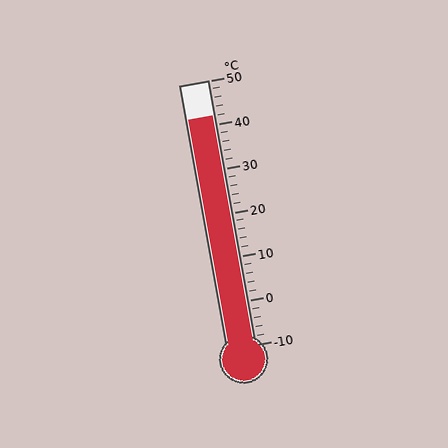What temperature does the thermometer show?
The thermometer shows approximately 42°C.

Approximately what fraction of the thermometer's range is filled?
The thermometer is filled to approximately 85% of its range.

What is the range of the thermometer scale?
The thermometer scale ranges from -10°C to 50°C.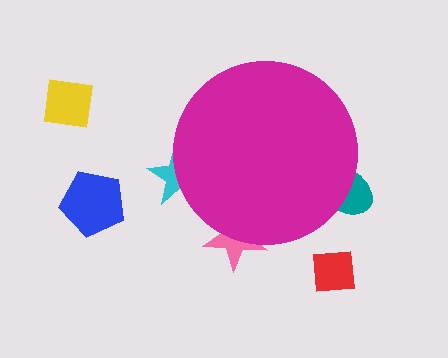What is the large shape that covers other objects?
A magenta circle.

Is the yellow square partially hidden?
No, the yellow square is fully visible.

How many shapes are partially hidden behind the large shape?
3 shapes are partially hidden.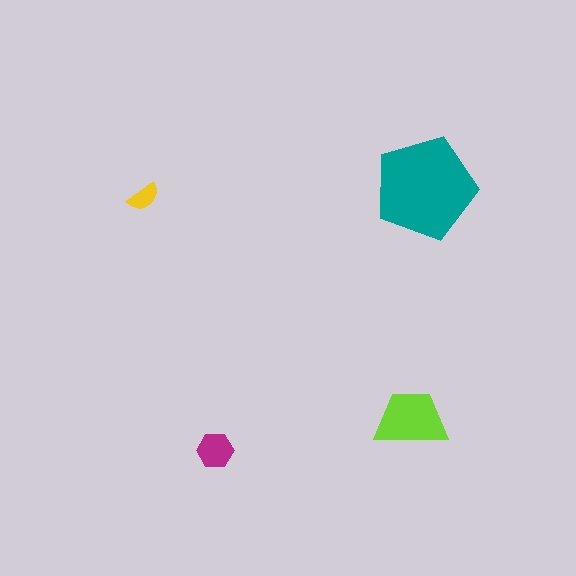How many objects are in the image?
There are 4 objects in the image.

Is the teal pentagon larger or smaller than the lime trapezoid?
Larger.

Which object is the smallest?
The yellow semicircle.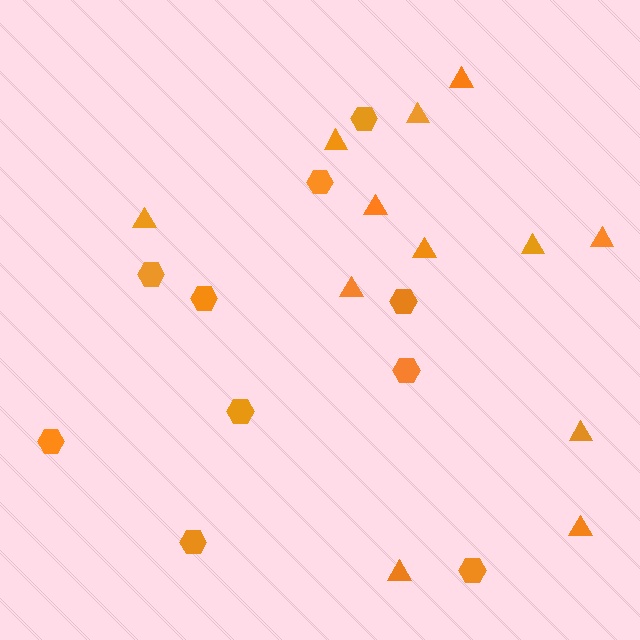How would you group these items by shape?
There are 2 groups: one group of hexagons (10) and one group of triangles (12).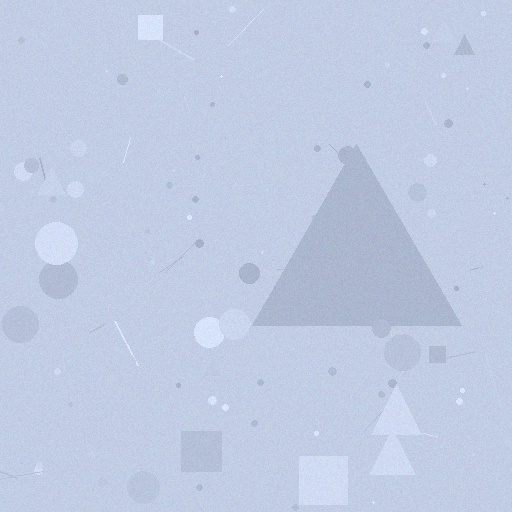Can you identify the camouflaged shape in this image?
The camouflaged shape is a triangle.